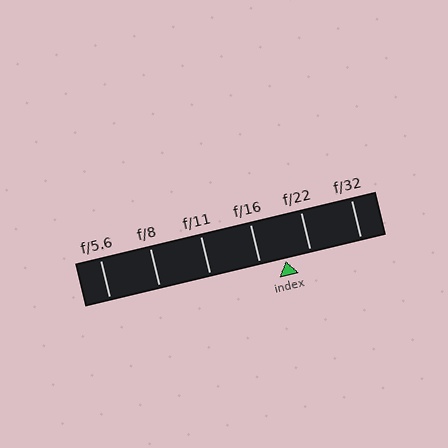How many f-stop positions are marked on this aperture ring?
There are 6 f-stop positions marked.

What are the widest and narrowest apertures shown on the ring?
The widest aperture shown is f/5.6 and the narrowest is f/32.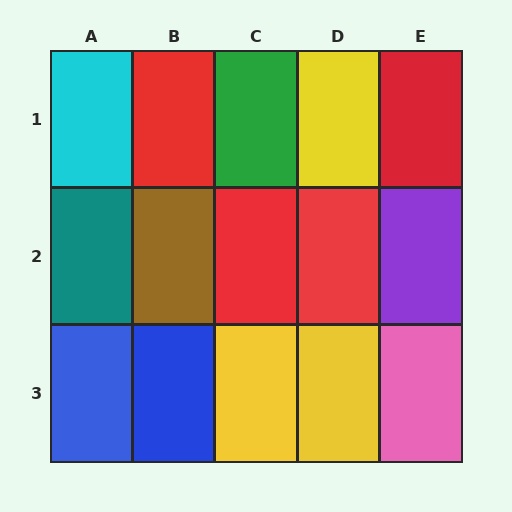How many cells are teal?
1 cell is teal.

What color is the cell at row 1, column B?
Red.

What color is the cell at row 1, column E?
Red.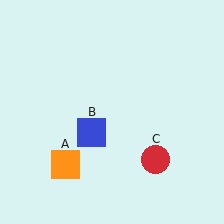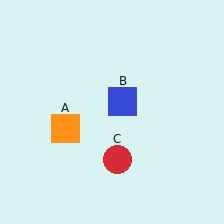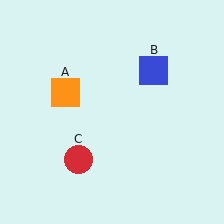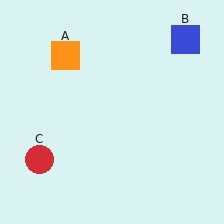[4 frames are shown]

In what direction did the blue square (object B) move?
The blue square (object B) moved up and to the right.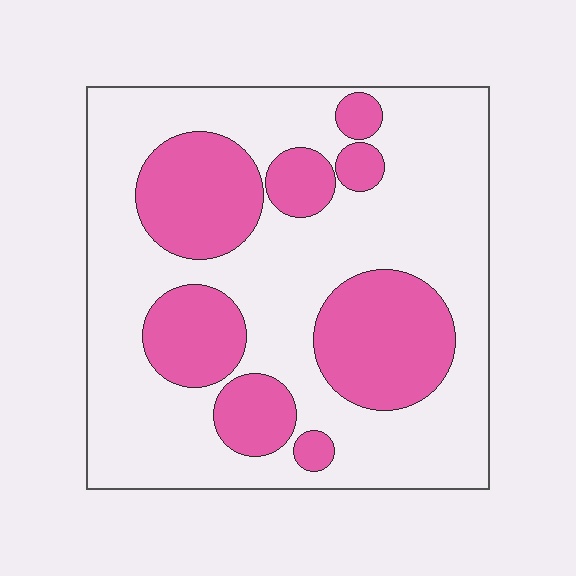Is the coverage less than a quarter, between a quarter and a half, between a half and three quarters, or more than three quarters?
Between a quarter and a half.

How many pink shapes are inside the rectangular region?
8.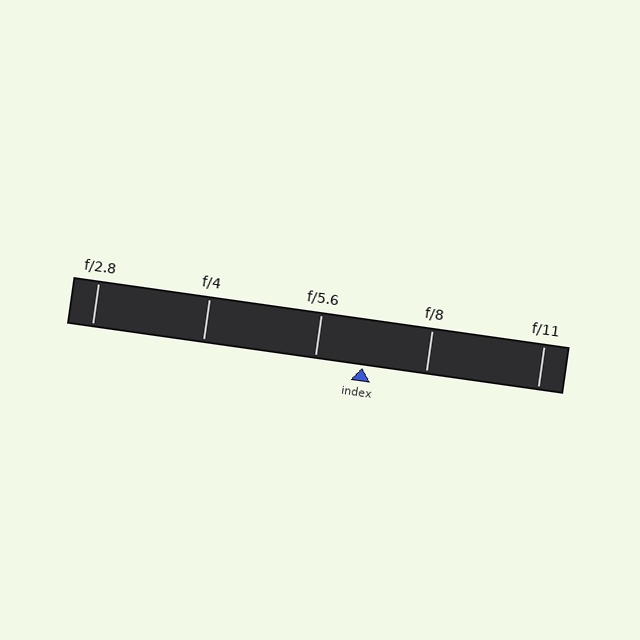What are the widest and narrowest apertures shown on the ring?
The widest aperture shown is f/2.8 and the narrowest is f/11.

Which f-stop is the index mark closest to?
The index mark is closest to f/5.6.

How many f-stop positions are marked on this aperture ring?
There are 5 f-stop positions marked.